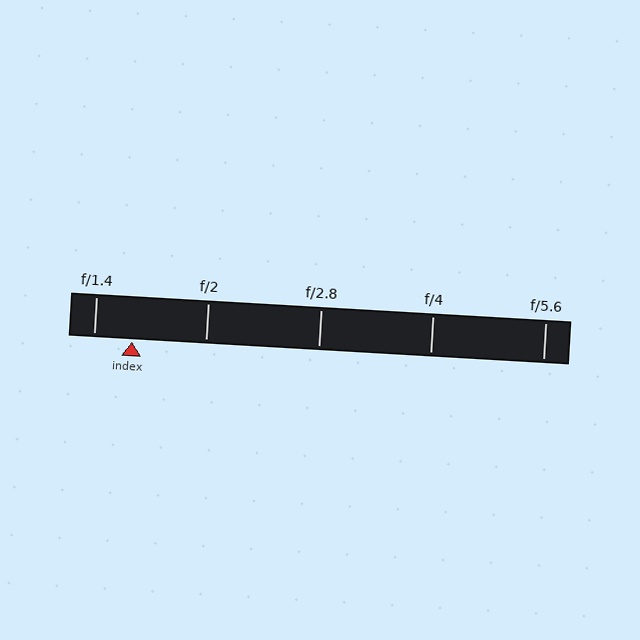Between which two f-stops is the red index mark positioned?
The index mark is between f/1.4 and f/2.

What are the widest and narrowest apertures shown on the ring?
The widest aperture shown is f/1.4 and the narrowest is f/5.6.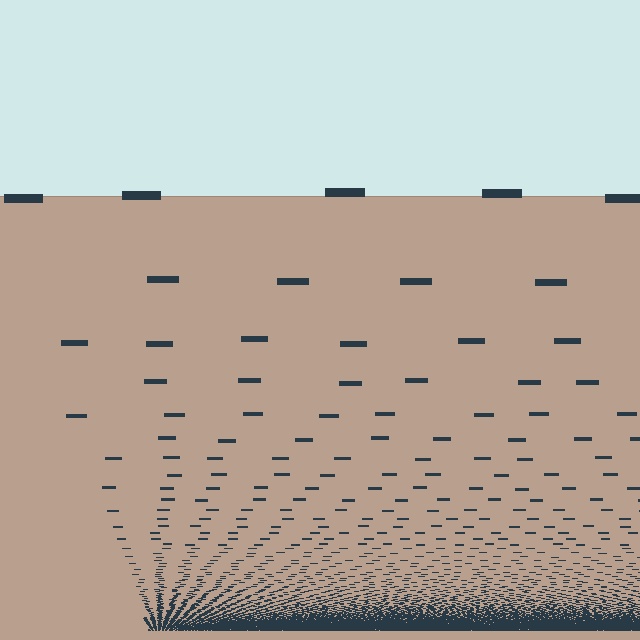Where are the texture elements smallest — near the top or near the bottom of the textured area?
Near the bottom.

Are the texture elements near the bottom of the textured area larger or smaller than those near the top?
Smaller. The gradient is inverted — elements near the bottom are smaller and denser.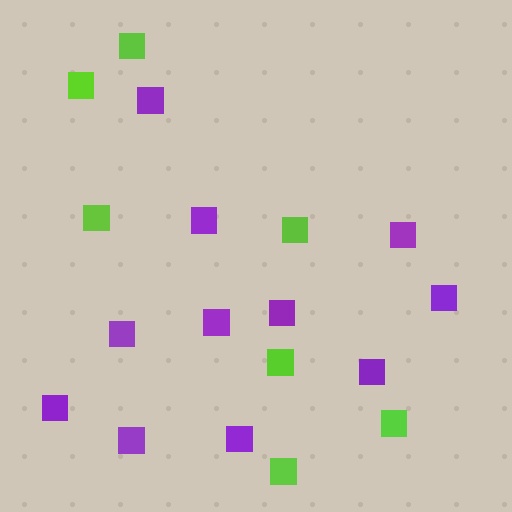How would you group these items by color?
There are 2 groups: one group of purple squares (11) and one group of lime squares (7).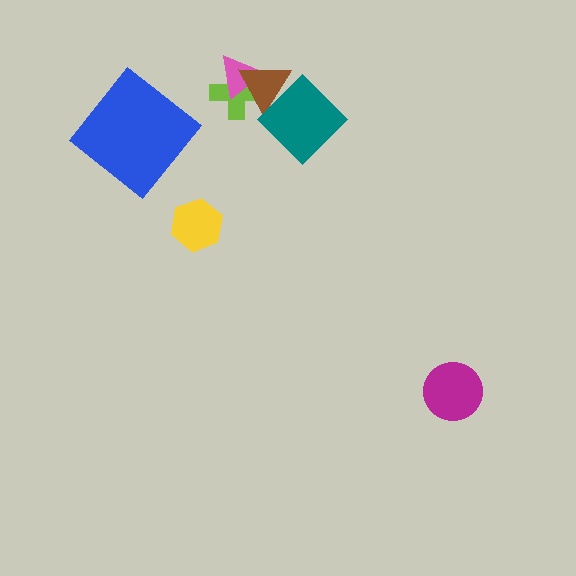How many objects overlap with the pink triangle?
2 objects overlap with the pink triangle.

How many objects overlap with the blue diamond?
0 objects overlap with the blue diamond.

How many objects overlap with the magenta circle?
0 objects overlap with the magenta circle.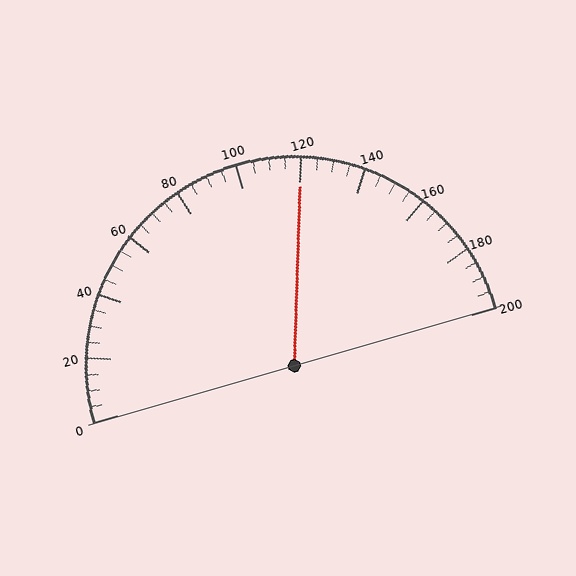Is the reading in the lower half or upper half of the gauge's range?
The reading is in the upper half of the range (0 to 200).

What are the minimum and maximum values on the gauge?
The gauge ranges from 0 to 200.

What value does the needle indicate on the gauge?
The needle indicates approximately 120.